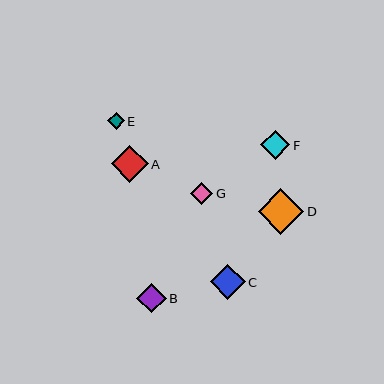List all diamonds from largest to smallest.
From largest to smallest: D, A, C, B, F, G, E.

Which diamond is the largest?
Diamond D is the largest with a size of approximately 46 pixels.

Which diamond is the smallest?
Diamond E is the smallest with a size of approximately 17 pixels.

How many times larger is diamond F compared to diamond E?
Diamond F is approximately 1.7 times the size of diamond E.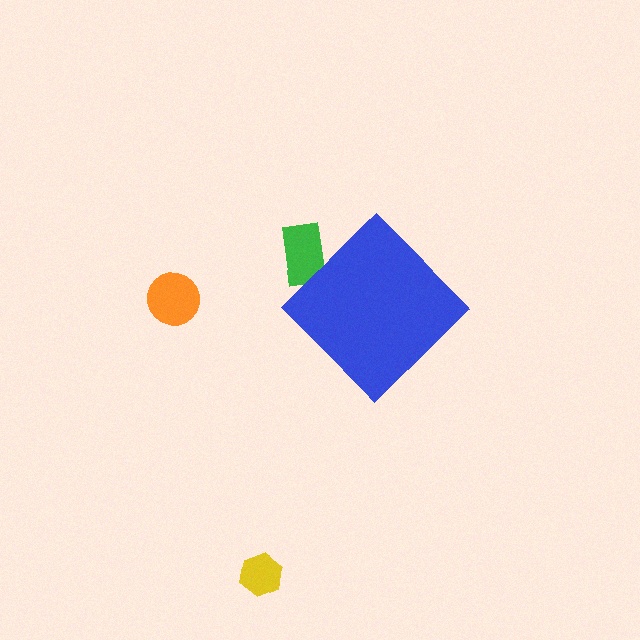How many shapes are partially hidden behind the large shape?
1 shape is partially hidden.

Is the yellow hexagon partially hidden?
No, the yellow hexagon is fully visible.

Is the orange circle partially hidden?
No, the orange circle is fully visible.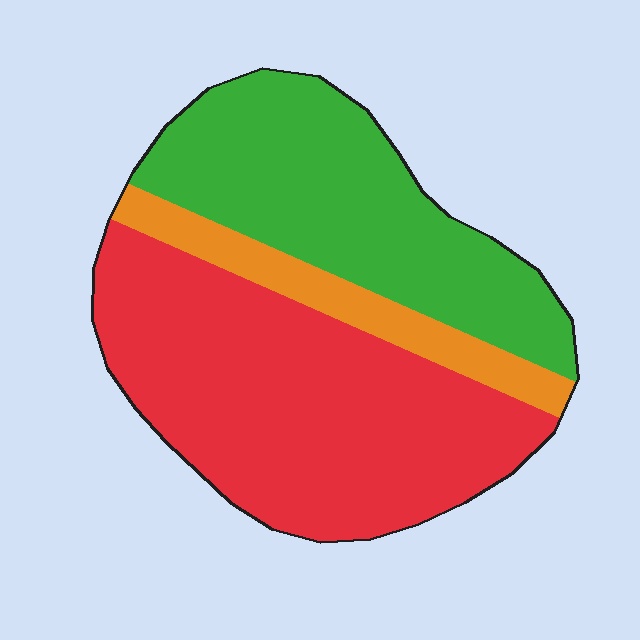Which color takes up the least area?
Orange, at roughly 10%.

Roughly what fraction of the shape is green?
Green takes up about three eighths (3/8) of the shape.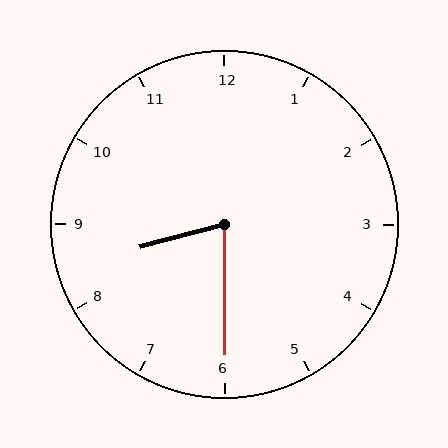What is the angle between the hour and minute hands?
Approximately 75 degrees.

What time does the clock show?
8:30.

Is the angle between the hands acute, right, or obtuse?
It is acute.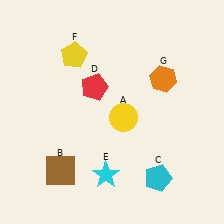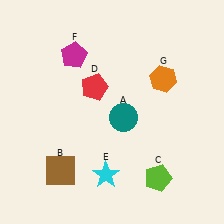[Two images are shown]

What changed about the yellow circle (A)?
In Image 1, A is yellow. In Image 2, it changed to teal.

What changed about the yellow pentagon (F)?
In Image 1, F is yellow. In Image 2, it changed to magenta.